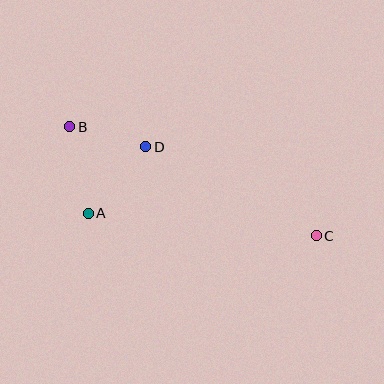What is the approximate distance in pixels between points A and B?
The distance between A and B is approximately 88 pixels.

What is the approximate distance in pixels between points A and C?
The distance between A and C is approximately 229 pixels.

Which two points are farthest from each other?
Points B and C are farthest from each other.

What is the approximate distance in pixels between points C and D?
The distance between C and D is approximately 192 pixels.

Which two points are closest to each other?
Points B and D are closest to each other.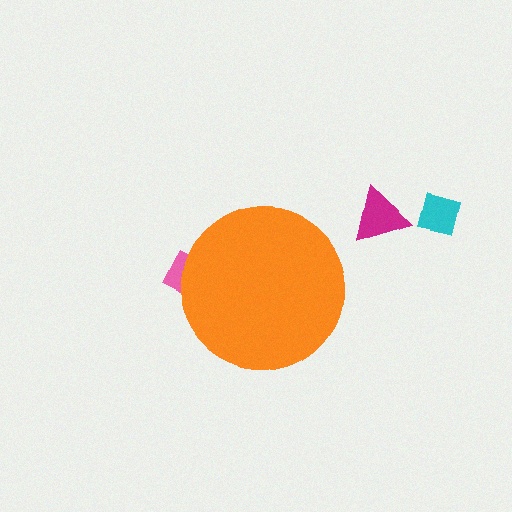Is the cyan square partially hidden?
No, the cyan square is fully visible.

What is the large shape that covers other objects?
An orange circle.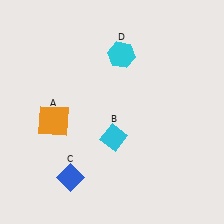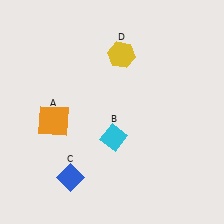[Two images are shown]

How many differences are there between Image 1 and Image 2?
There is 1 difference between the two images.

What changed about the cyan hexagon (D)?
In Image 1, D is cyan. In Image 2, it changed to yellow.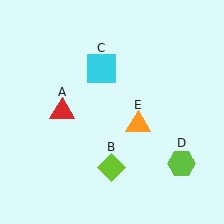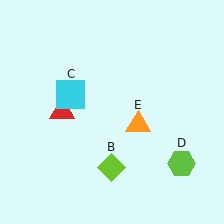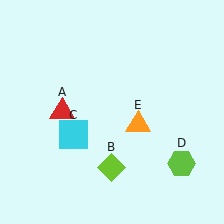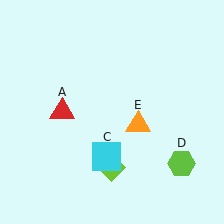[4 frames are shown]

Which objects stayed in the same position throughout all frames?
Red triangle (object A) and lime diamond (object B) and lime hexagon (object D) and orange triangle (object E) remained stationary.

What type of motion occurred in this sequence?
The cyan square (object C) rotated counterclockwise around the center of the scene.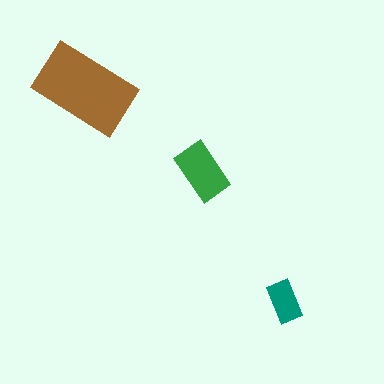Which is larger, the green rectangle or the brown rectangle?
The brown one.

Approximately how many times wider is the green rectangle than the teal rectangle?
About 1.5 times wider.